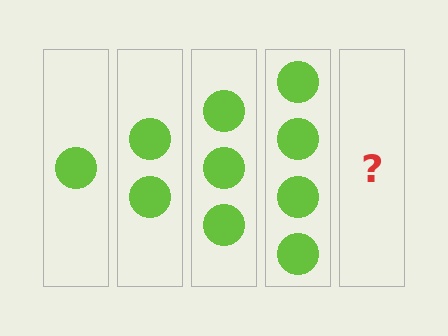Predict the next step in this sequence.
The next step is 5 circles.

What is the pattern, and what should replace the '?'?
The pattern is that each step adds one more circle. The '?' should be 5 circles.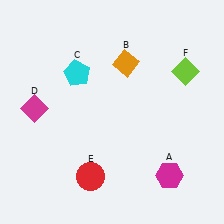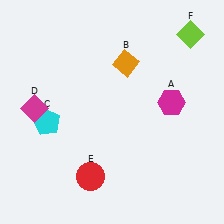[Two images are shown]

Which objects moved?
The objects that moved are: the magenta hexagon (A), the cyan pentagon (C), the lime diamond (F).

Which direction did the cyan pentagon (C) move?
The cyan pentagon (C) moved down.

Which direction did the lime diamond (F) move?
The lime diamond (F) moved up.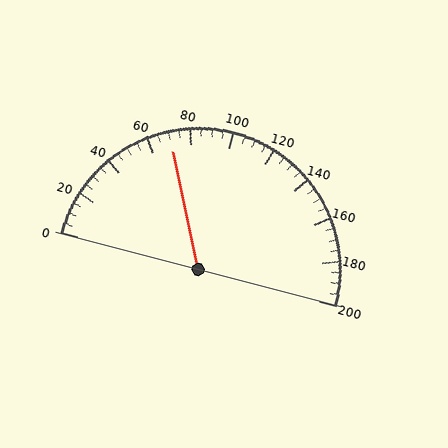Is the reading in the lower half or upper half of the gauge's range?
The reading is in the lower half of the range (0 to 200).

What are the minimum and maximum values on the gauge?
The gauge ranges from 0 to 200.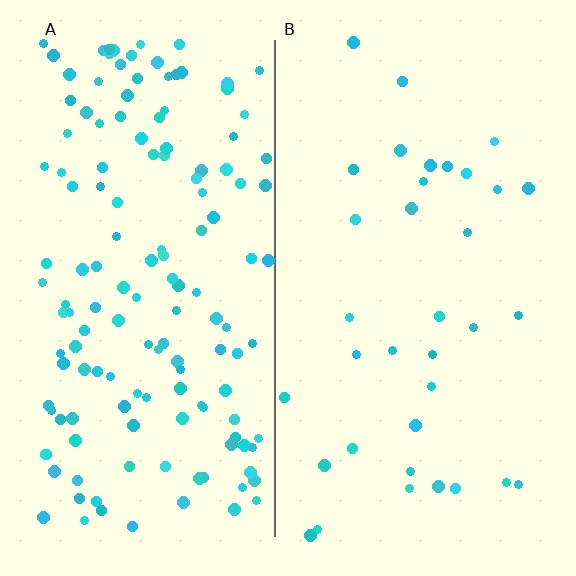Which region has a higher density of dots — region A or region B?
A (the left).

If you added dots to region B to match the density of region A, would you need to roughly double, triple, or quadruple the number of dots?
Approximately quadruple.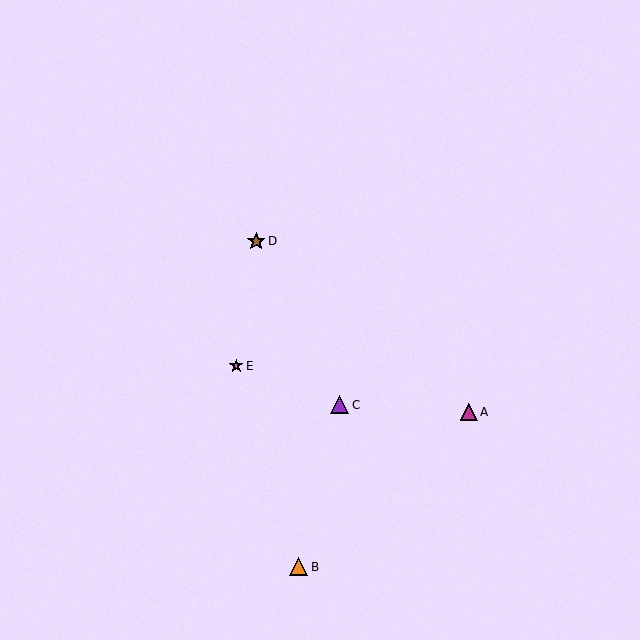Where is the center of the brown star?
The center of the brown star is at (256, 242).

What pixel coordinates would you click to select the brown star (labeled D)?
Click at (256, 242) to select the brown star D.